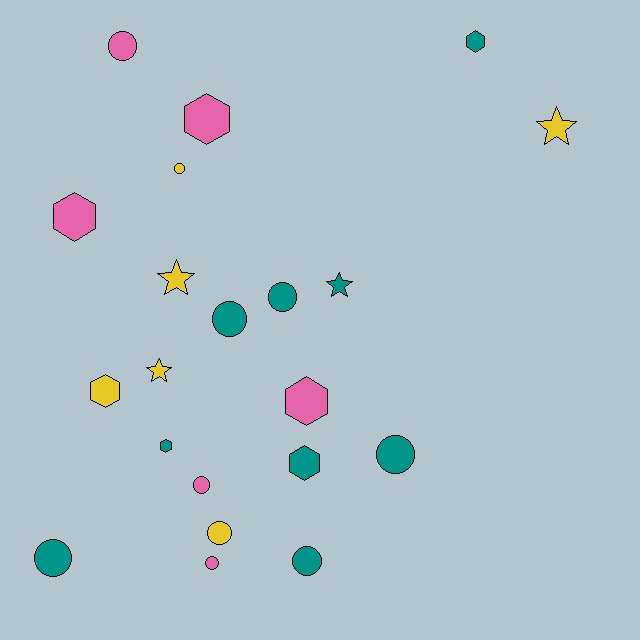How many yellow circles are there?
There are 2 yellow circles.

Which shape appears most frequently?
Circle, with 10 objects.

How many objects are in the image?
There are 21 objects.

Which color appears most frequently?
Teal, with 9 objects.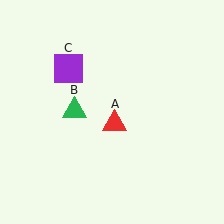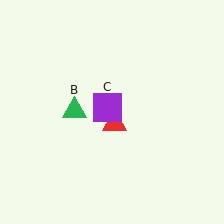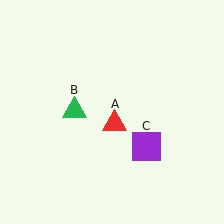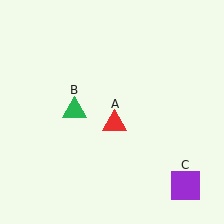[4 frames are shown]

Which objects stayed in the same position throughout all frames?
Red triangle (object A) and green triangle (object B) remained stationary.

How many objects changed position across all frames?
1 object changed position: purple square (object C).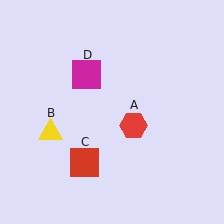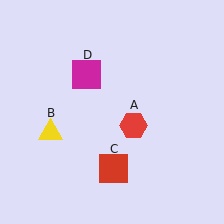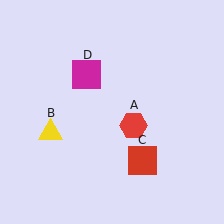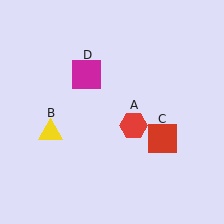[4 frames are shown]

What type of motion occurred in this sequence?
The red square (object C) rotated counterclockwise around the center of the scene.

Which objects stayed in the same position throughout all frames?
Red hexagon (object A) and yellow triangle (object B) and magenta square (object D) remained stationary.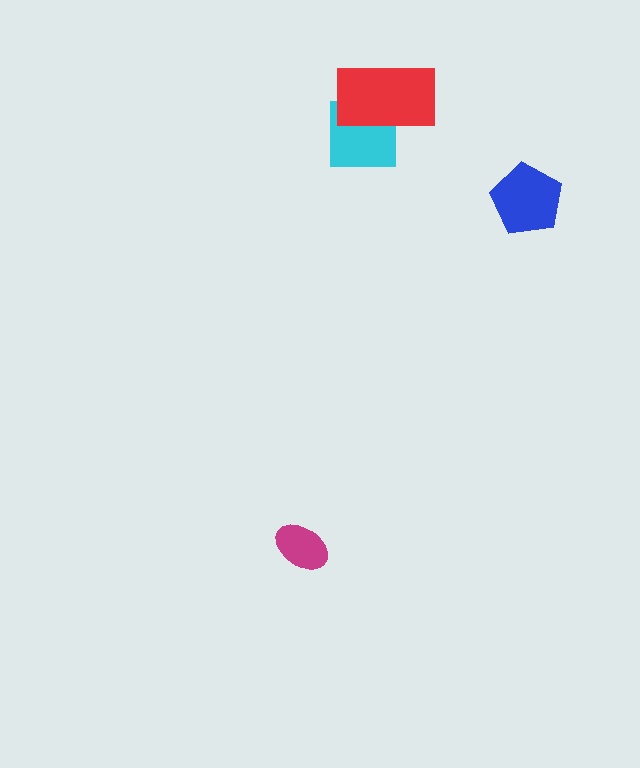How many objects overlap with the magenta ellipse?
0 objects overlap with the magenta ellipse.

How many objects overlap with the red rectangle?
1 object overlaps with the red rectangle.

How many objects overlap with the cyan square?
1 object overlaps with the cyan square.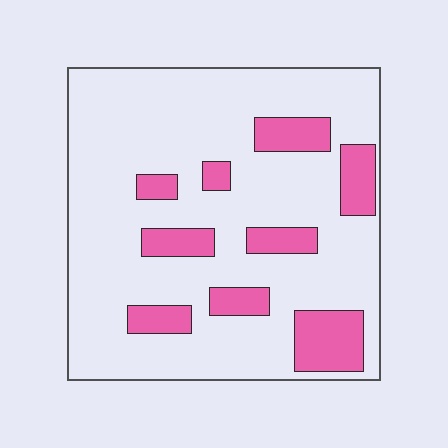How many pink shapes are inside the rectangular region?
9.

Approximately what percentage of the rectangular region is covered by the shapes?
Approximately 20%.